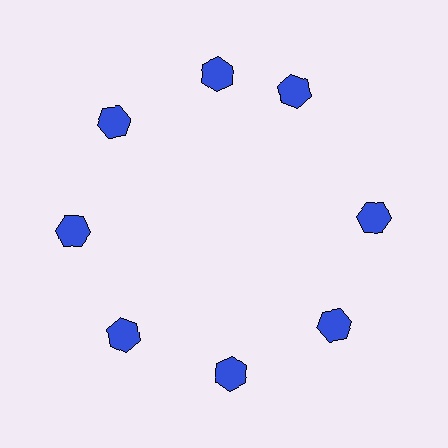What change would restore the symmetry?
The symmetry would be restored by rotating it back into even spacing with its neighbors so that all 8 hexagons sit at equal angles and equal distance from the center.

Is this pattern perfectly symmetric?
No. The 8 blue hexagons are arranged in a ring, but one element near the 2 o'clock position is rotated out of alignment along the ring, breaking the 8-fold rotational symmetry.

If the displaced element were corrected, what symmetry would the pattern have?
It would have 8-fold rotational symmetry — the pattern would map onto itself every 45 degrees.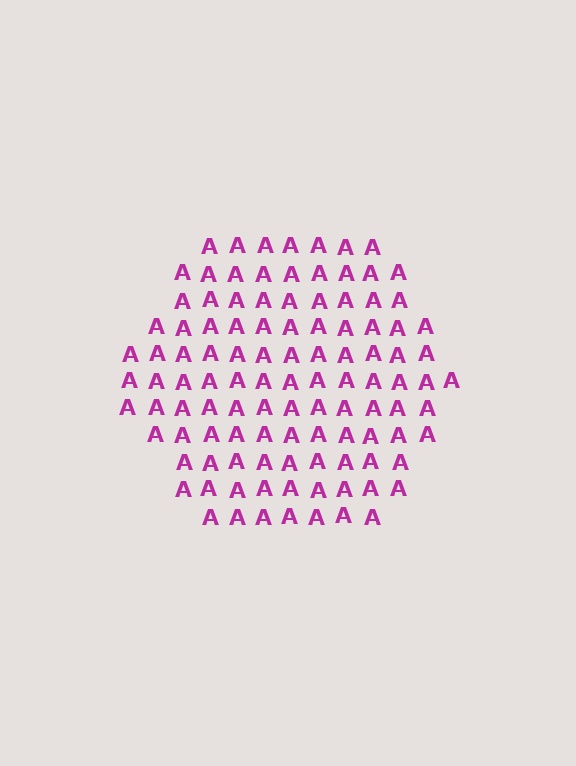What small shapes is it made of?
It is made of small letter A's.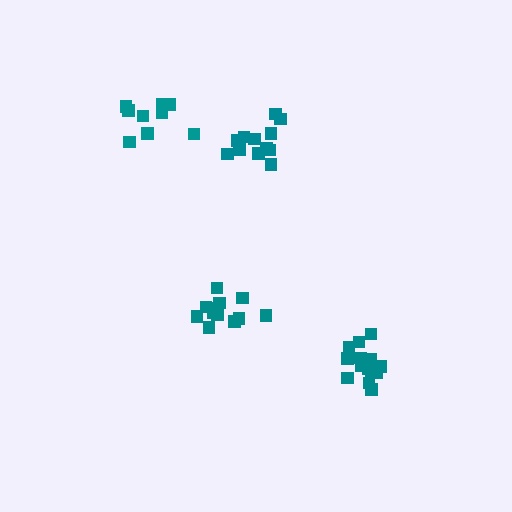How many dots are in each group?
Group 1: 14 dots, Group 2: 14 dots, Group 3: 9 dots, Group 4: 12 dots (49 total).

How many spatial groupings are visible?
There are 4 spatial groupings.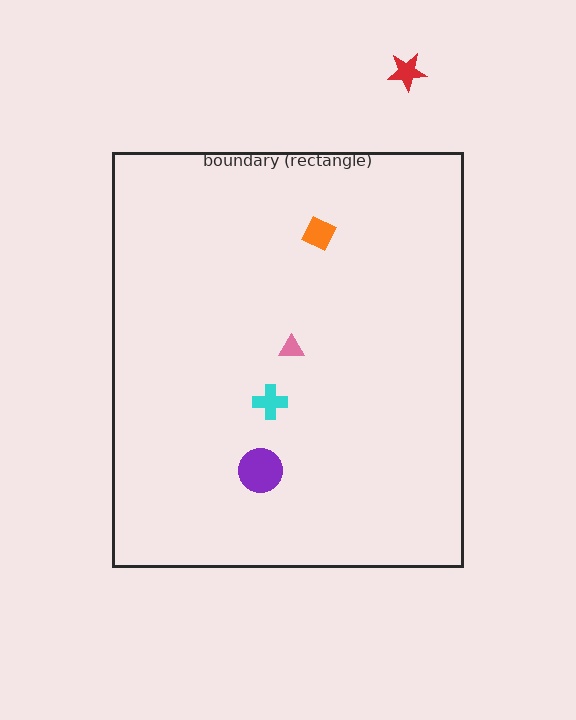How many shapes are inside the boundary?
4 inside, 1 outside.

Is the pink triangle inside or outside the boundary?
Inside.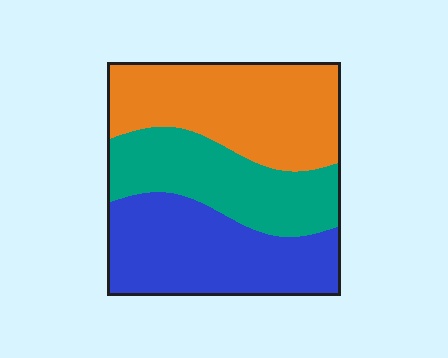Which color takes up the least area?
Teal, at roughly 30%.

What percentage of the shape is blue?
Blue takes up about one third (1/3) of the shape.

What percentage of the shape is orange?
Orange takes up between a third and a half of the shape.